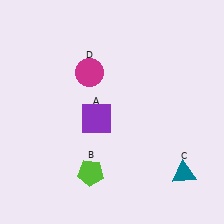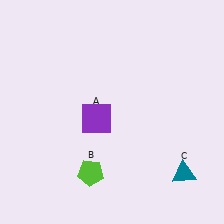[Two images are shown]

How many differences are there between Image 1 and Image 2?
There is 1 difference between the two images.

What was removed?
The magenta circle (D) was removed in Image 2.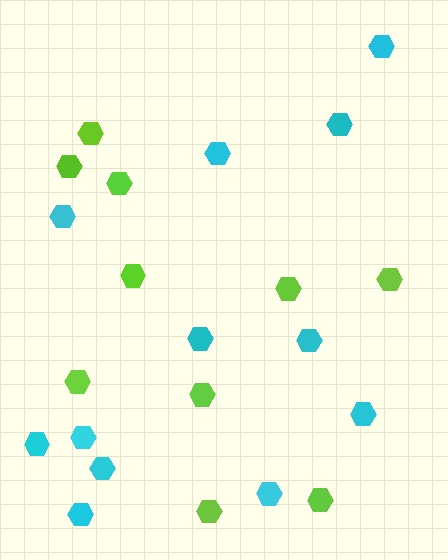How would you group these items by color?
There are 2 groups: one group of lime hexagons (10) and one group of cyan hexagons (12).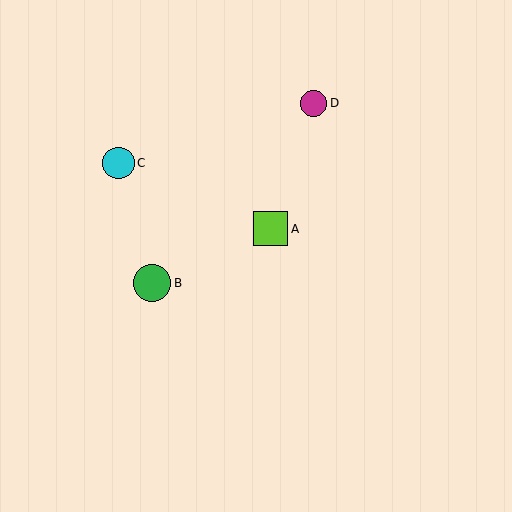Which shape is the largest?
The green circle (labeled B) is the largest.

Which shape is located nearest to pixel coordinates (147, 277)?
The green circle (labeled B) at (152, 283) is nearest to that location.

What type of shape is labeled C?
Shape C is a cyan circle.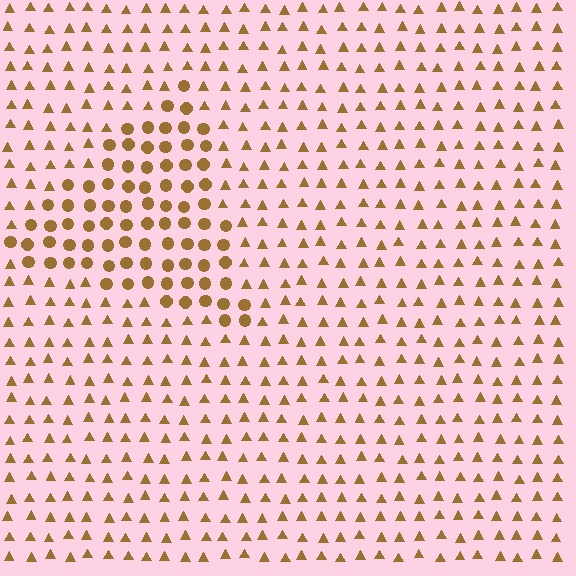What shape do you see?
I see a triangle.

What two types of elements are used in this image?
The image uses circles inside the triangle region and triangles outside it.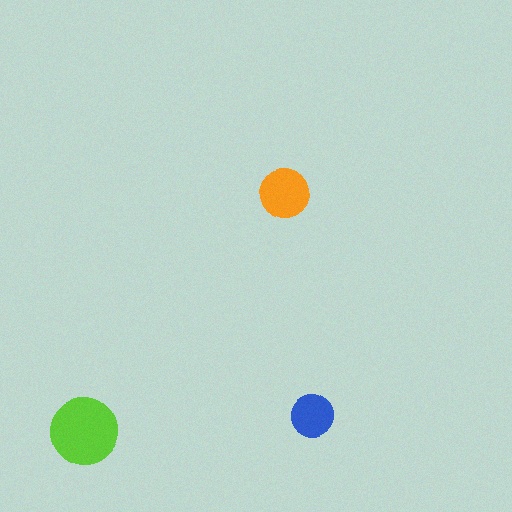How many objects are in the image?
There are 3 objects in the image.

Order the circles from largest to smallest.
the lime one, the orange one, the blue one.